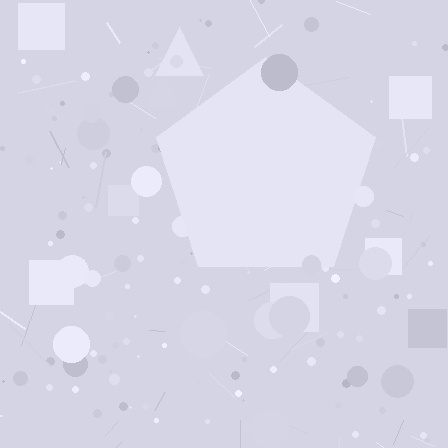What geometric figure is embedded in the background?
A pentagon is embedded in the background.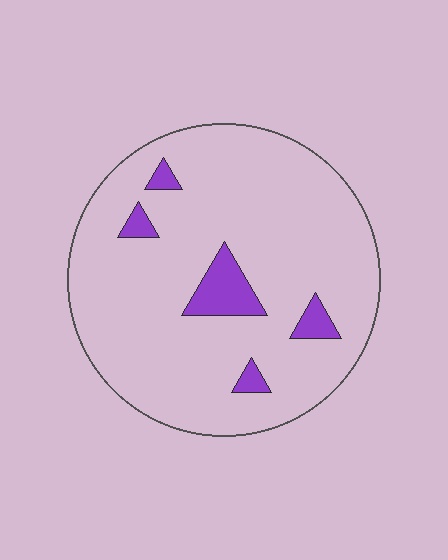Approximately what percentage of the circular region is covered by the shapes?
Approximately 10%.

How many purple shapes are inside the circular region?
5.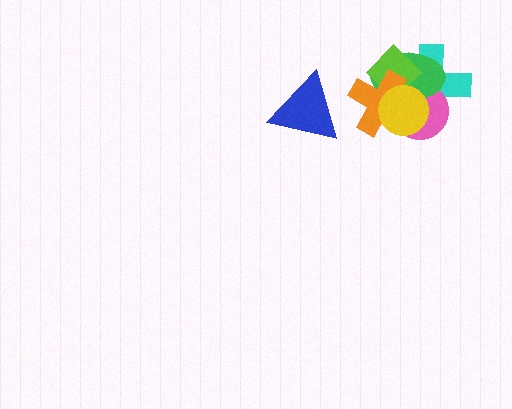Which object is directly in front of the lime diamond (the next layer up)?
The orange cross is directly in front of the lime diamond.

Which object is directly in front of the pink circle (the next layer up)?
The green ellipse is directly in front of the pink circle.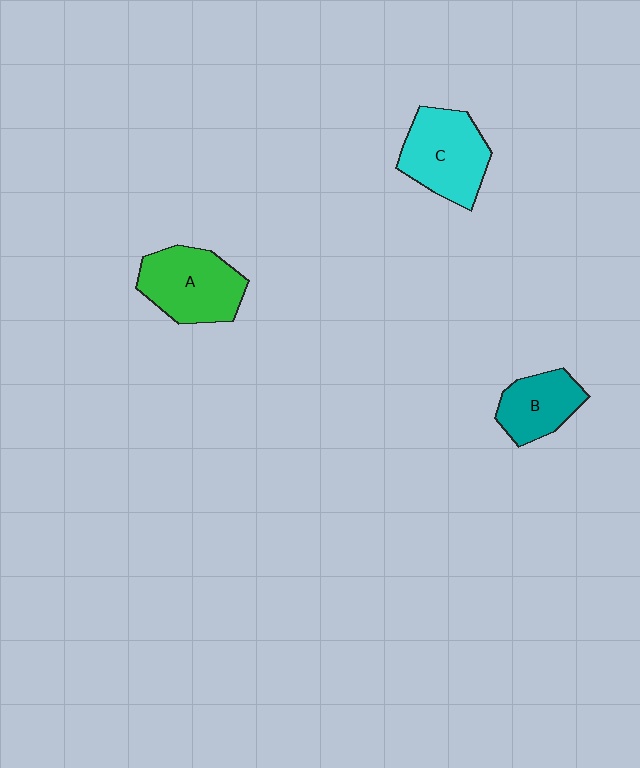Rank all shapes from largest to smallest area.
From largest to smallest: C (cyan), A (green), B (teal).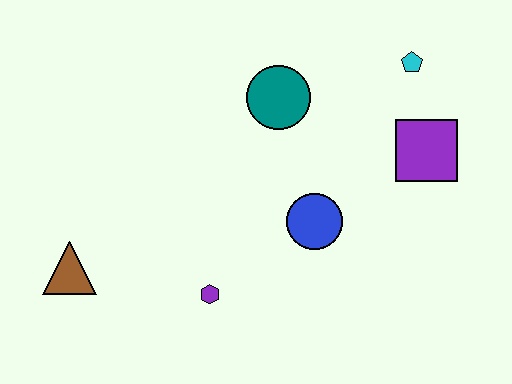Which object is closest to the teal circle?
The blue circle is closest to the teal circle.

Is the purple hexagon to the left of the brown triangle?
No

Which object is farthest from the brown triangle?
The cyan pentagon is farthest from the brown triangle.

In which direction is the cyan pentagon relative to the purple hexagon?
The cyan pentagon is above the purple hexagon.